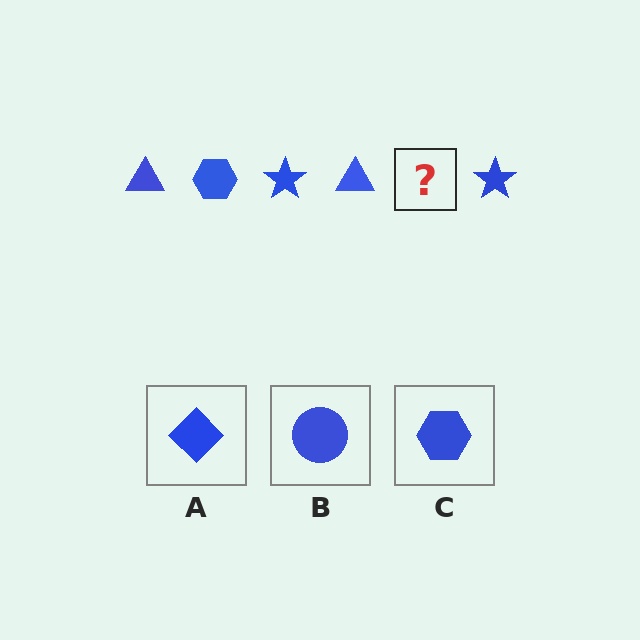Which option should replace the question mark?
Option C.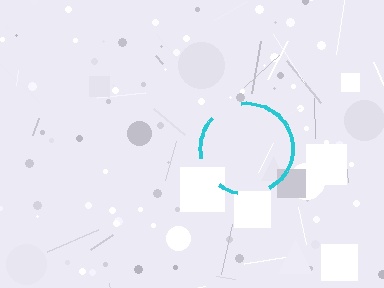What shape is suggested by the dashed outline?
The dashed outline suggests a circle.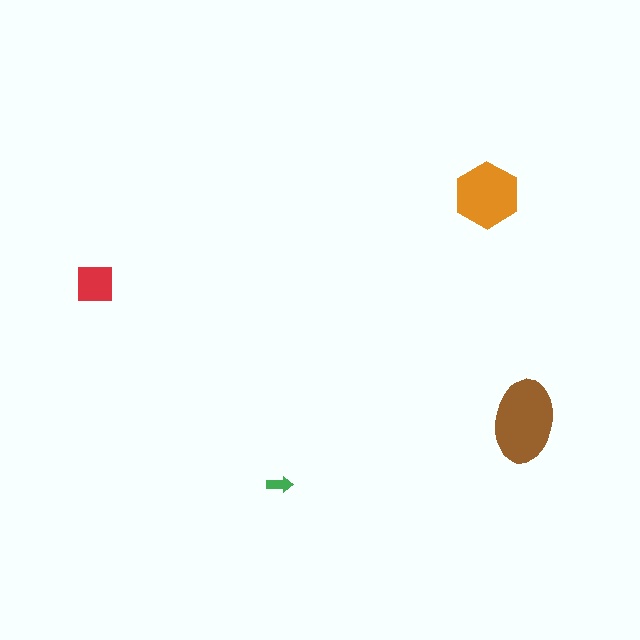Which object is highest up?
The orange hexagon is topmost.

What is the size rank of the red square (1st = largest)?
3rd.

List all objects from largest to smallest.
The brown ellipse, the orange hexagon, the red square, the green arrow.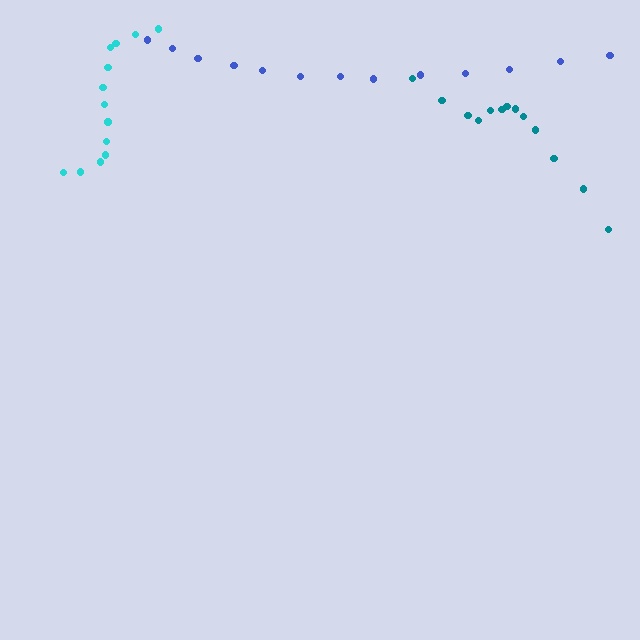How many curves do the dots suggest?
There are 3 distinct paths.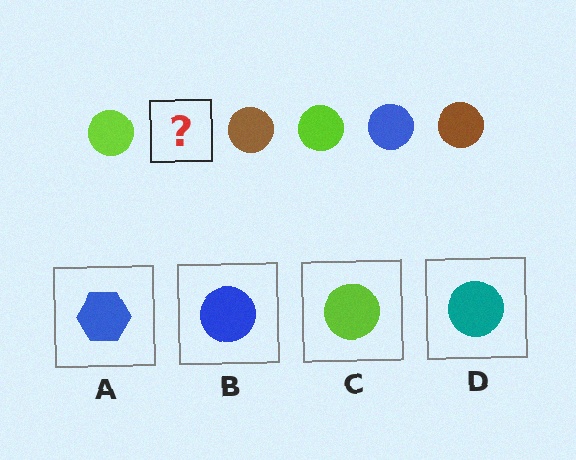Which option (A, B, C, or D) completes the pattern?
B.